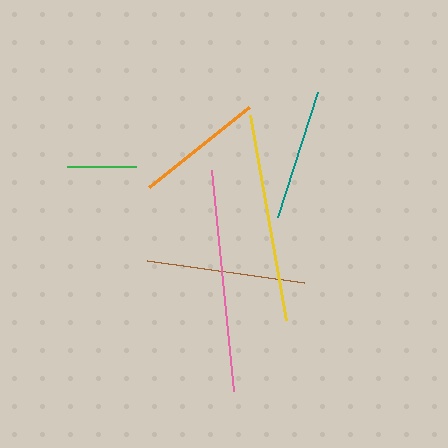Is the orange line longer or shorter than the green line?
The orange line is longer than the green line.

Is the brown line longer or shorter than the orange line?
The brown line is longer than the orange line.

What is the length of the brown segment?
The brown segment is approximately 159 pixels long.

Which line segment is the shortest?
The green line is the shortest at approximately 70 pixels.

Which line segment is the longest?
The pink line is the longest at approximately 222 pixels.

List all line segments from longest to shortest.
From longest to shortest: pink, yellow, brown, teal, orange, green.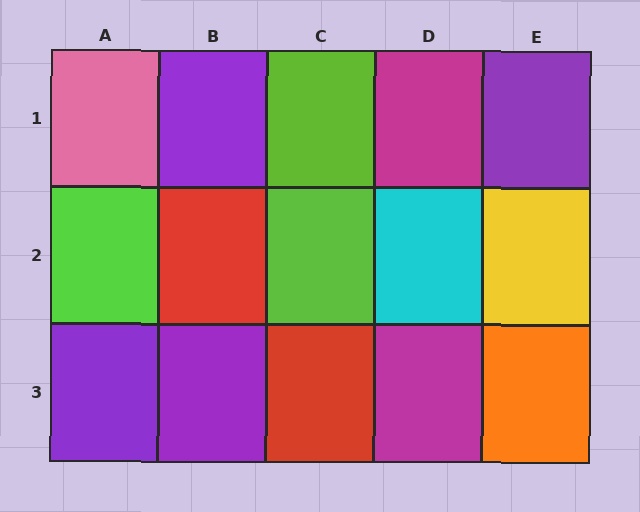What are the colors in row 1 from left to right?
Pink, purple, lime, magenta, purple.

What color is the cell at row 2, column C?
Lime.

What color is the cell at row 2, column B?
Red.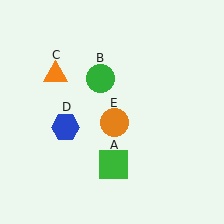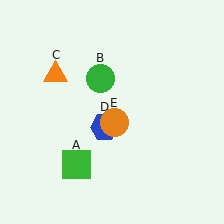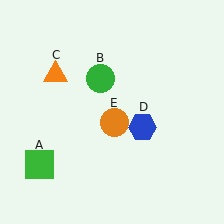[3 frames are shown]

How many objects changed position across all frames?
2 objects changed position: green square (object A), blue hexagon (object D).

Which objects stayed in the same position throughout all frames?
Green circle (object B) and orange triangle (object C) and orange circle (object E) remained stationary.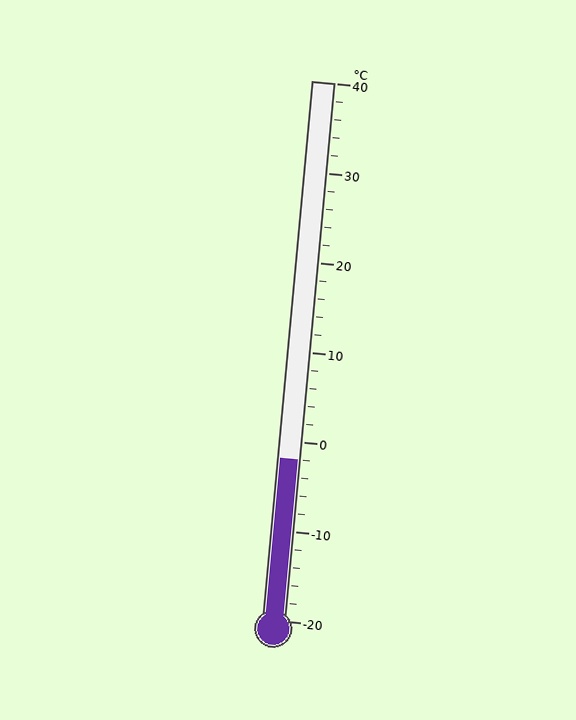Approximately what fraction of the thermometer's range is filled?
The thermometer is filled to approximately 30% of its range.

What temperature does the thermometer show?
The thermometer shows approximately -2°C.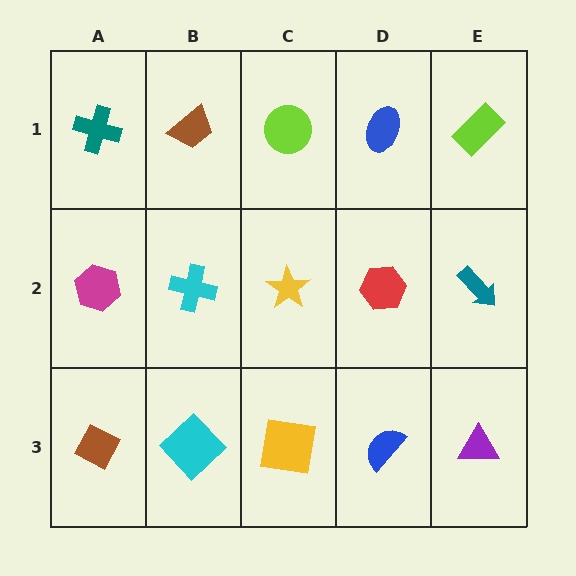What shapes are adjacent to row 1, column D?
A red hexagon (row 2, column D), a lime circle (row 1, column C), a lime rectangle (row 1, column E).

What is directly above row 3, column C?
A yellow star.